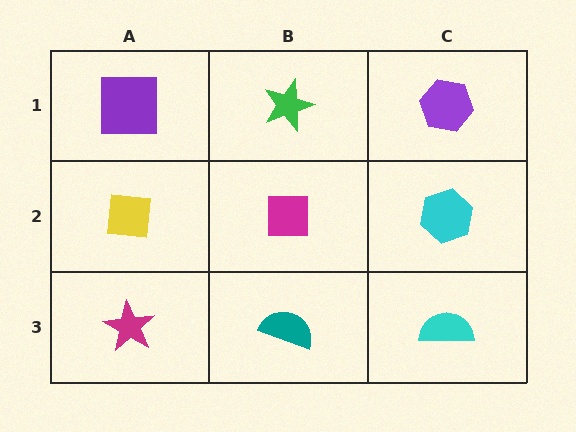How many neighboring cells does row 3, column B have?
3.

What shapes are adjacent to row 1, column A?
A yellow square (row 2, column A), a green star (row 1, column B).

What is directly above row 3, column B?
A magenta square.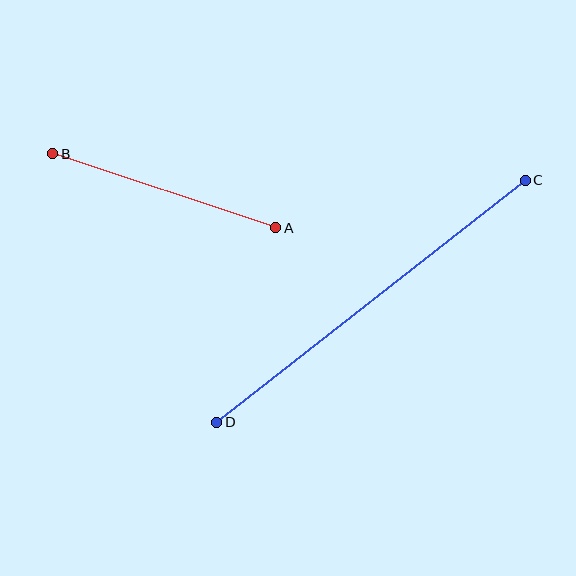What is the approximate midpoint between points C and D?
The midpoint is at approximately (371, 301) pixels.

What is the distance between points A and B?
The distance is approximately 235 pixels.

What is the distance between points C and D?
The distance is approximately 392 pixels.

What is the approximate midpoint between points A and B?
The midpoint is at approximately (164, 191) pixels.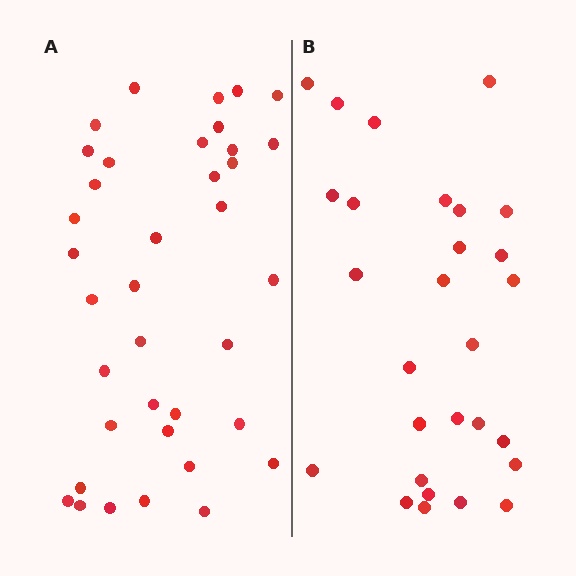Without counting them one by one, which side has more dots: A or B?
Region A (the left region) has more dots.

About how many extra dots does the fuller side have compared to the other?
Region A has roughly 8 or so more dots than region B.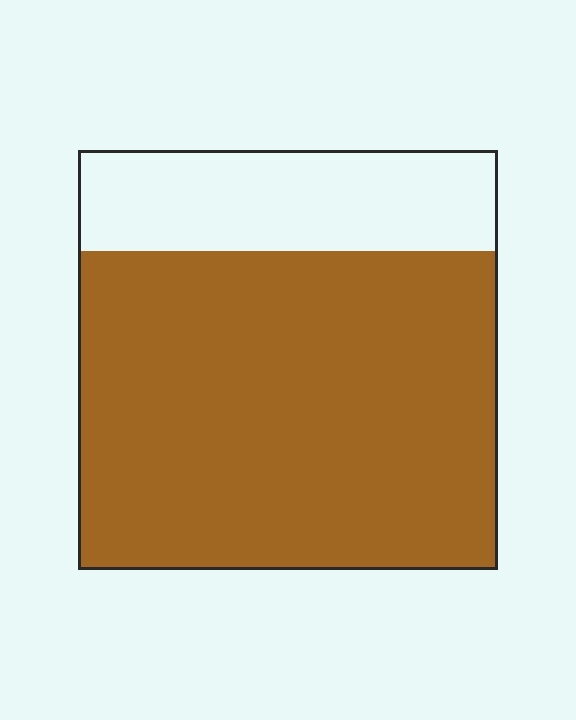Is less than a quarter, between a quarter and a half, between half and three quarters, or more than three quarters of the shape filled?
More than three quarters.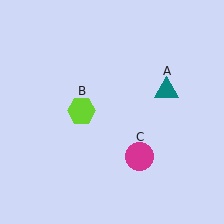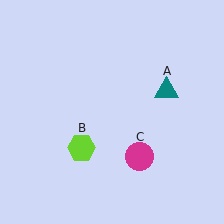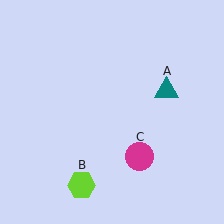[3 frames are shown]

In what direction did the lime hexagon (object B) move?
The lime hexagon (object B) moved down.